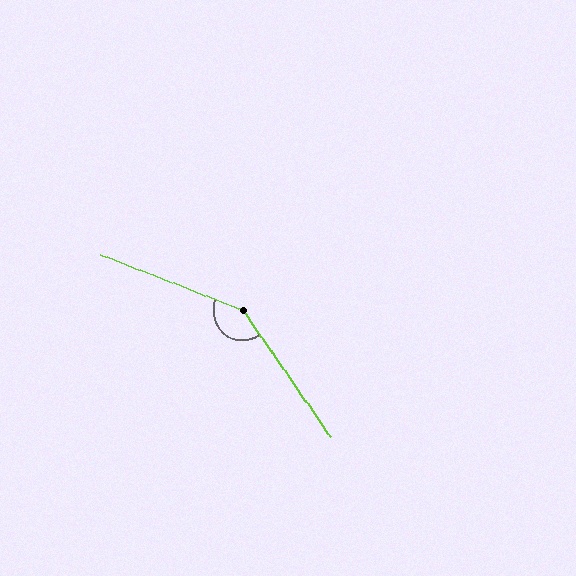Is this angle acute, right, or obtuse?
It is obtuse.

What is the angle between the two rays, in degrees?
Approximately 146 degrees.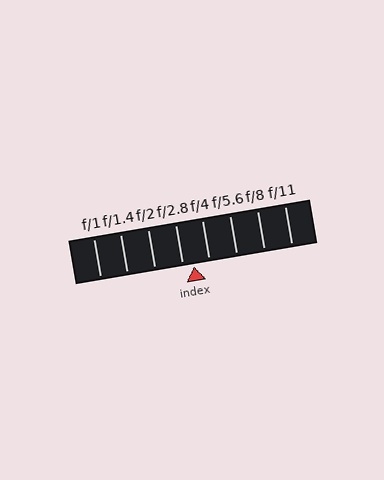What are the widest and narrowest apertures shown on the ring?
The widest aperture shown is f/1 and the narrowest is f/11.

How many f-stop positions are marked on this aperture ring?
There are 8 f-stop positions marked.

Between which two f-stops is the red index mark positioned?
The index mark is between f/2.8 and f/4.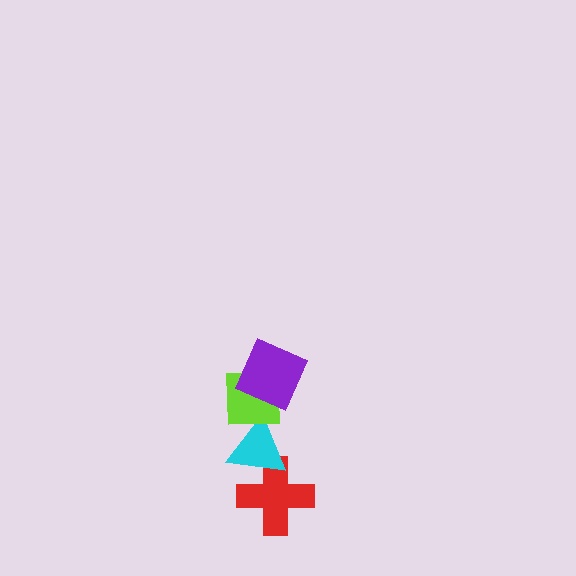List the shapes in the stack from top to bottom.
From top to bottom: the purple square, the lime square, the cyan triangle, the red cross.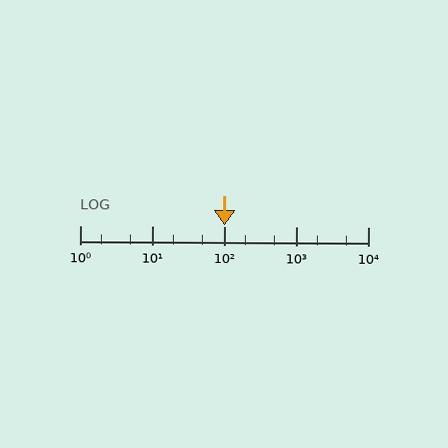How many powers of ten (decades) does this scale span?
The scale spans 4 decades, from 1 to 10000.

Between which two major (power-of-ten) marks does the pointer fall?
The pointer is between 100 and 1000.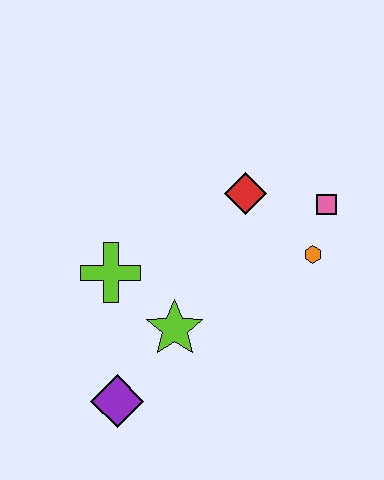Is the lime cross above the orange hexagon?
No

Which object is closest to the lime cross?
The lime star is closest to the lime cross.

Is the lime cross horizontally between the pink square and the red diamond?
No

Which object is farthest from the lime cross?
The pink square is farthest from the lime cross.